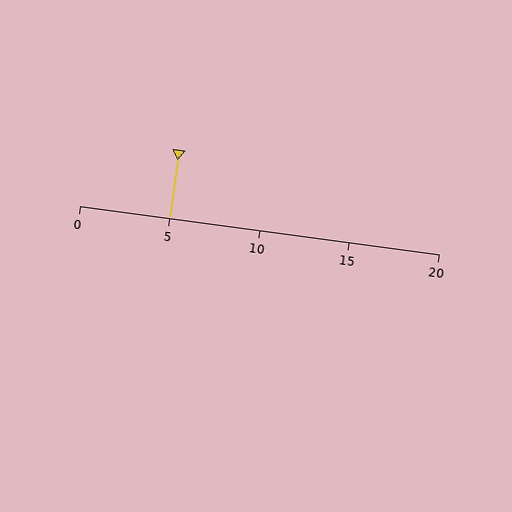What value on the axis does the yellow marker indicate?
The marker indicates approximately 5.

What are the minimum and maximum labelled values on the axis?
The axis runs from 0 to 20.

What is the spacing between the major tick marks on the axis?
The major ticks are spaced 5 apart.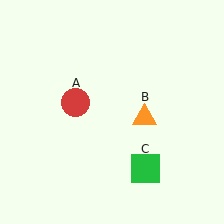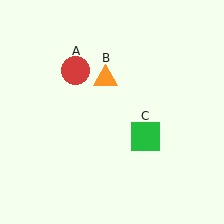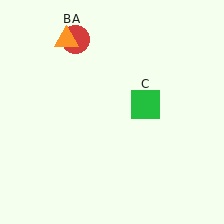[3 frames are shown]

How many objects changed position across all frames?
3 objects changed position: red circle (object A), orange triangle (object B), green square (object C).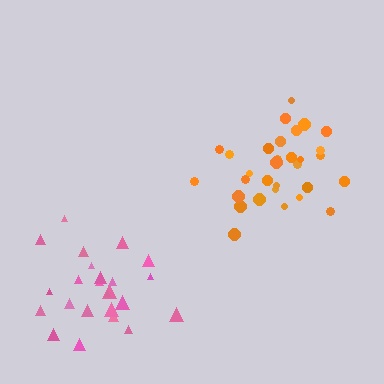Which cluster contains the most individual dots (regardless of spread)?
Orange (31).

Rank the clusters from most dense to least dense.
orange, pink.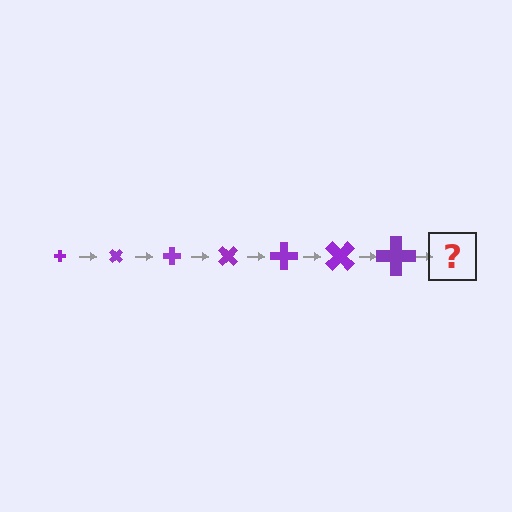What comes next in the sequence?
The next element should be a cross, larger than the previous one and rotated 315 degrees from the start.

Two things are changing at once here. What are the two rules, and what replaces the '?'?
The two rules are that the cross grows larger each step and it rotates 45 degrees each step. The '?' should be a cross, larger than the previous one and rotated 315 degrees from the start.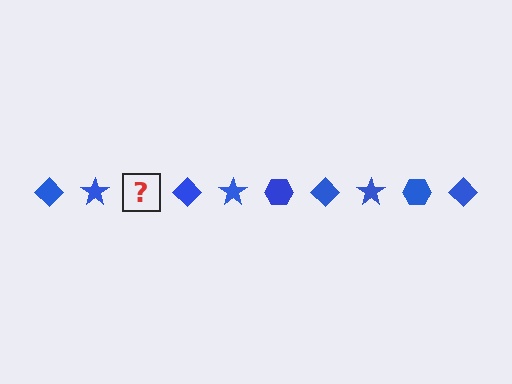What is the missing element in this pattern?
The missing element is a blue hexagon.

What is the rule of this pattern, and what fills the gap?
The rule is that the pattern cycles through diamond, star, hexagon shapes in blue. The gap should be filled with a blue hexagon.